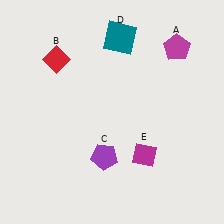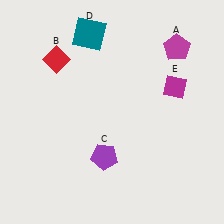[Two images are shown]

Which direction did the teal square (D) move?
The teal square (D) moved left.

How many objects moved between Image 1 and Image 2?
2 objects moved between the two images.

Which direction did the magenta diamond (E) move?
The magenta diamond (E) moved up.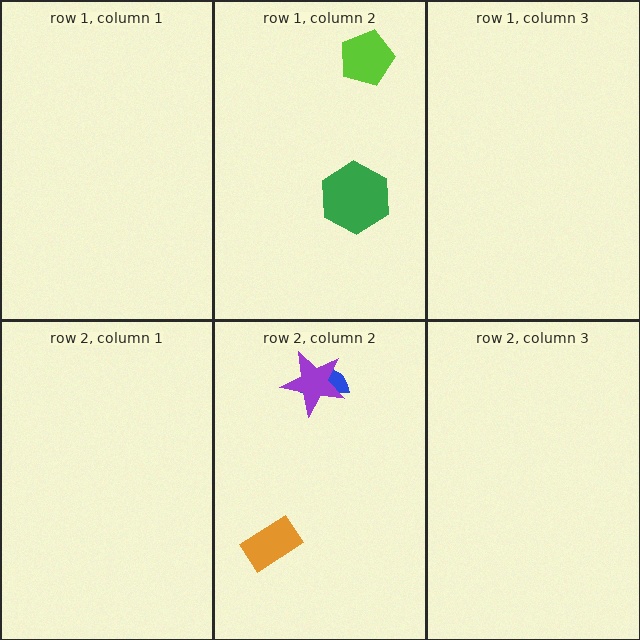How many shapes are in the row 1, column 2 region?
2.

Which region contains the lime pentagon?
The row 1, column 2 region.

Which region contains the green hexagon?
The row 1, column 2 region.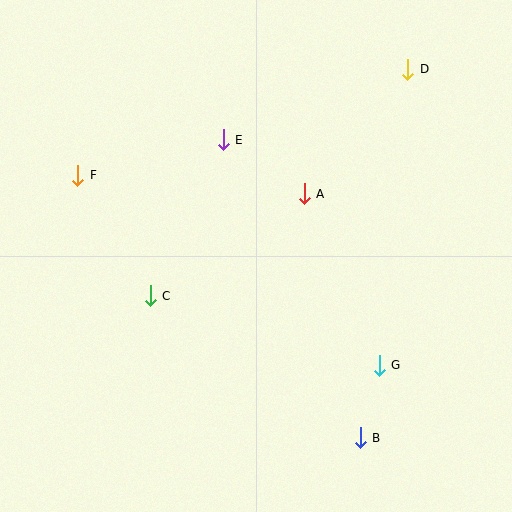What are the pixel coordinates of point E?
Point E is at (223, 140).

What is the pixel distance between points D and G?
The distance between D and G is 297 pixels.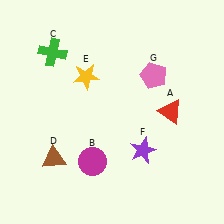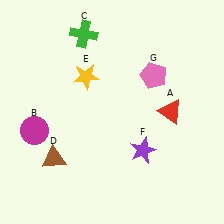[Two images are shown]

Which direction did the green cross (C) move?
The green cross (C) moved right.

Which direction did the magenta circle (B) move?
The magenta circle (B) moved left.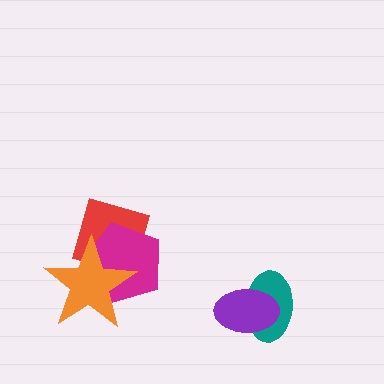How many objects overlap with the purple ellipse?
1 object overlaps with the purple ellipse.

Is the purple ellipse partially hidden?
No, no other shape covers it.